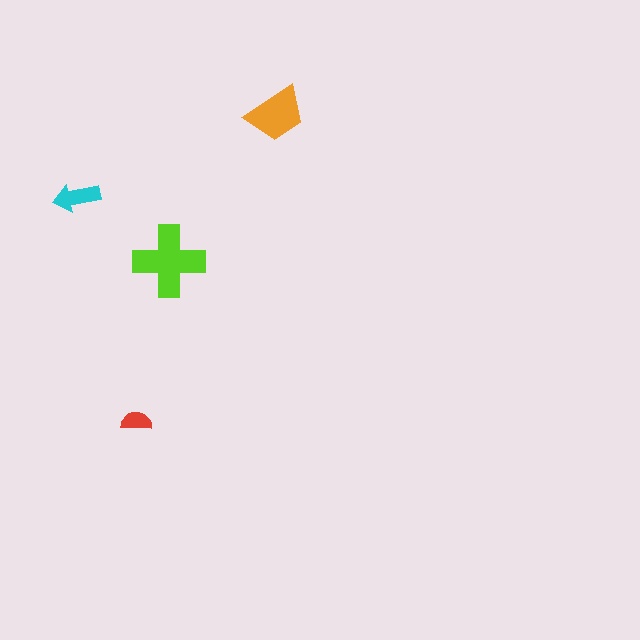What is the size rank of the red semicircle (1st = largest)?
4th.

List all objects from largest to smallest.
The lime cross, the orange trapezoid, the cyan arrow, the red semicircle.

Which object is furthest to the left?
The cyan arrow is leftmost.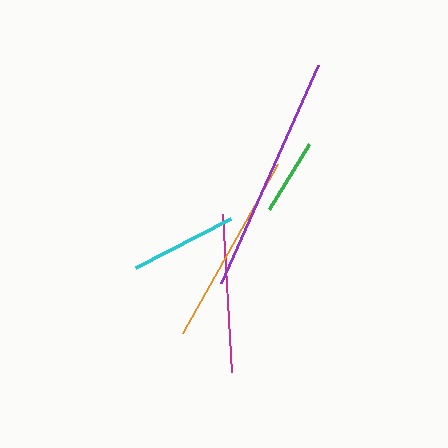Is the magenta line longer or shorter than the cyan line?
The magenta line is longer than the cyan line.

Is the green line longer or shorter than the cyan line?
The cyan line is longer than the green line.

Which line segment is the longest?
The purple line is the longest at approximately 239 pixels.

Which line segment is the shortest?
The green line is the shortest at approximately 77 pixels.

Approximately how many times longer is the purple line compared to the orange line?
The purple line is approximately 1.2 times the length of the orange line.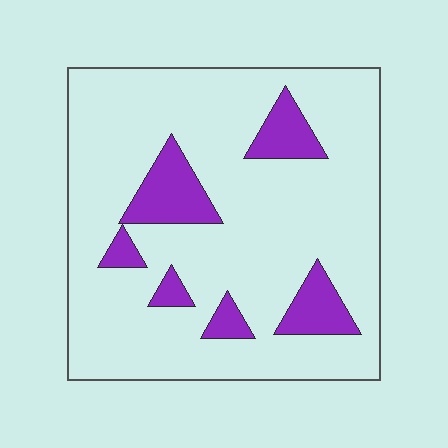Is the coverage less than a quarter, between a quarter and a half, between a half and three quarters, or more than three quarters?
Less than a quarter.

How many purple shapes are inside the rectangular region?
6.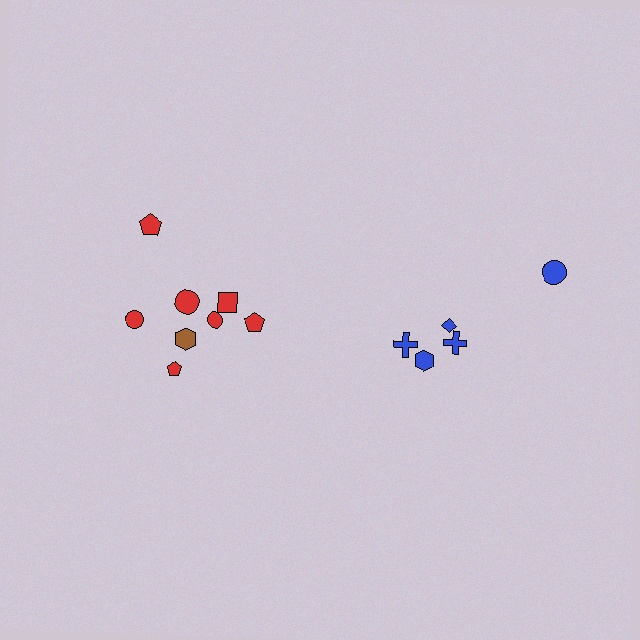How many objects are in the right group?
There are 5 objects.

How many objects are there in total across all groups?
There are 13 objects.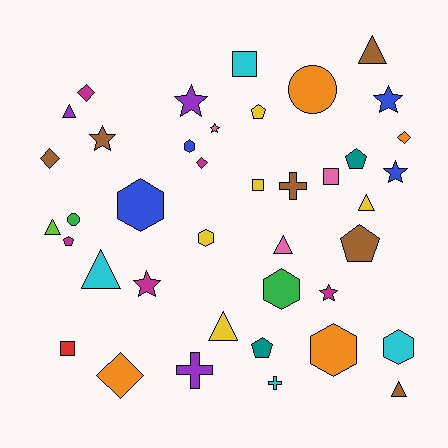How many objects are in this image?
There are 40 objects.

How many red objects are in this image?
There is 1 red object.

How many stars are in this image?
There are 7 stars.